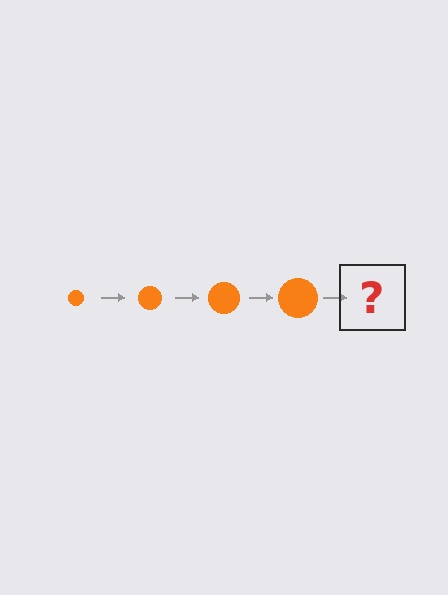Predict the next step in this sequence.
The next step is an orange circle, larger than the previous one.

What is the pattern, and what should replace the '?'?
The pattern is that the circle gets progressively larger each step. The '?' should be an orange circle, larger than the previous one.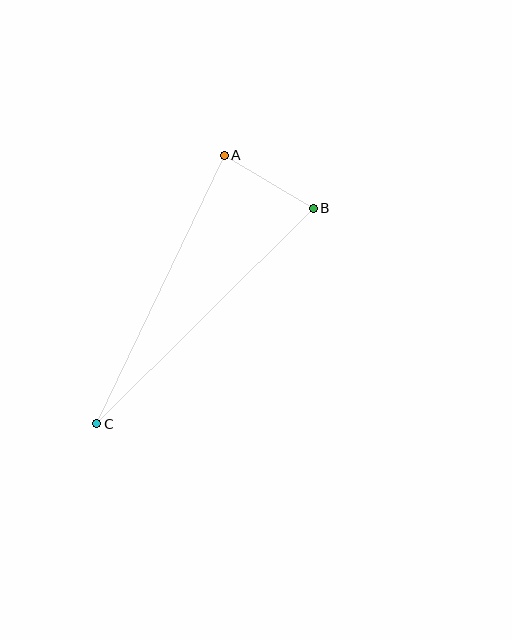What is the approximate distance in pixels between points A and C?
The distance between A and C is approximately 297 pixels.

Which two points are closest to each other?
Points A and B are closest to each other.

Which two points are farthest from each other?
Points B and C are farthest from each other.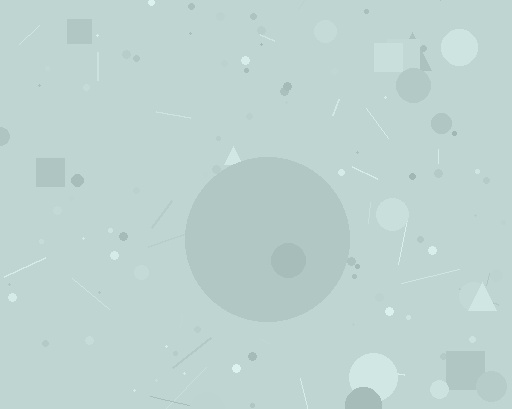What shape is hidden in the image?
A circle is hidden in the image.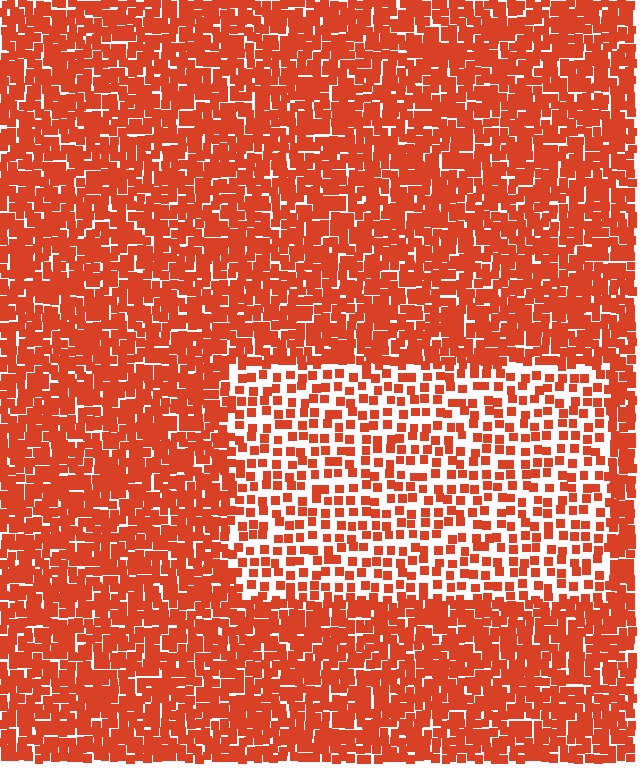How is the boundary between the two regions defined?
The boundary is defined by a change in element density (approximately 2.1x ratio). All elements are the same color, size, and shape.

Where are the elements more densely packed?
The elements are more densely packed outside the rectangle boundary.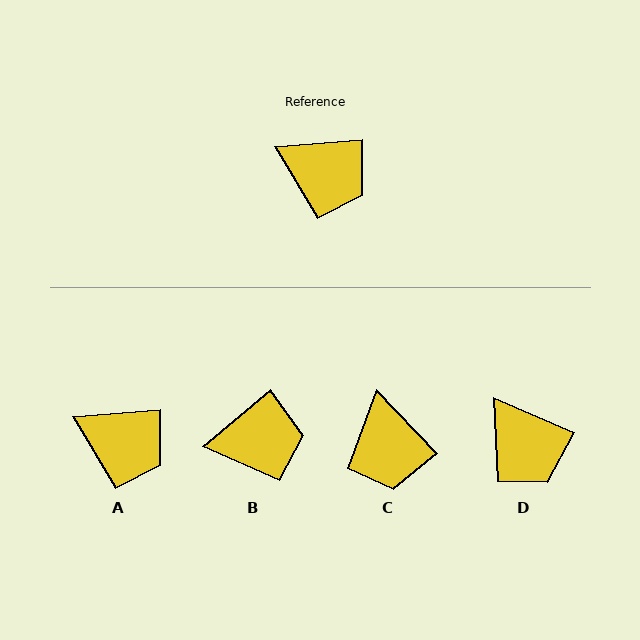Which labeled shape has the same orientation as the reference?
A.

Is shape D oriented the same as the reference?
No, it is off by about 28 degrees.